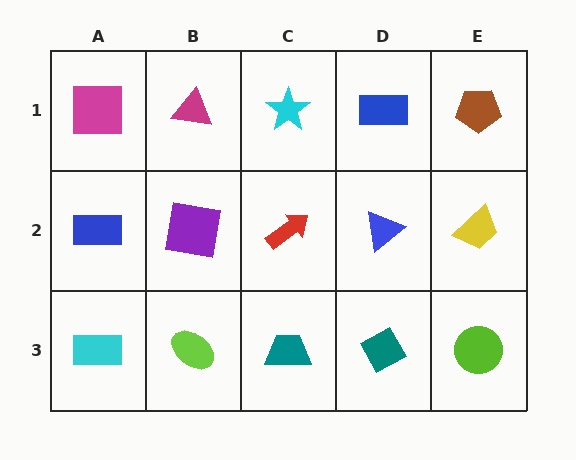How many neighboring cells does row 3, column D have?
3.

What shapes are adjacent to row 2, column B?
A magenta triangle (row 1, column B), a lime ellipse (row 3, column B), a blue rectangle (row 2, column A), a red arrow (row 2, column C).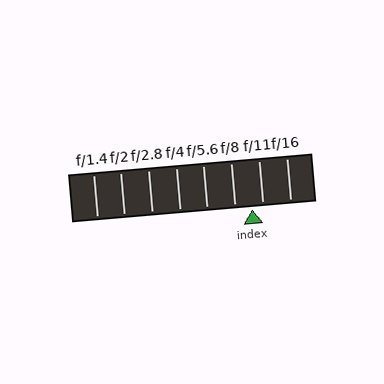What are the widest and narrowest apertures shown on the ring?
The widest aperture shown is f/1.4 and the narrowest is f/16.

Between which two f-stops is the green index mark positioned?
The index mark is between f/8 and f/11.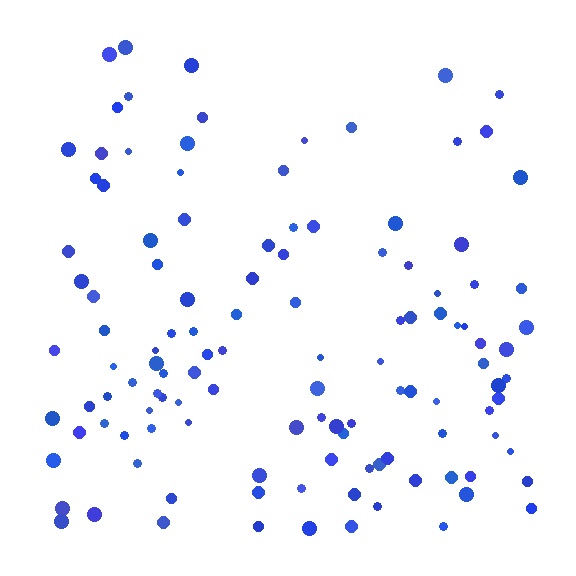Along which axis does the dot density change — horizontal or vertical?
Vertical.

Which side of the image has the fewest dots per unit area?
The top.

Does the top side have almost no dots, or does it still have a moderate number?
Still a moderate number, just noticeably fewer than the bottom.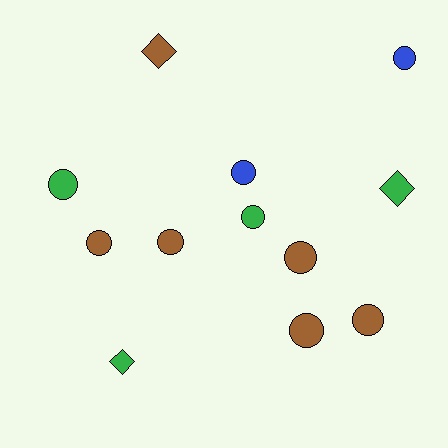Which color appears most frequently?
Brown, with 6 objects.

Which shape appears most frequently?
Circle, with 9 objects.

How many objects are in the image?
There are 12 objects.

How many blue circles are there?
There are 2 blue circles.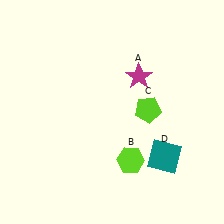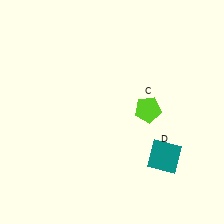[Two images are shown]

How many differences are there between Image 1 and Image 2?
There are 2 differences between the two images.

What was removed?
The lime hexagon (B), the magenta star (A) were removed in Image 2.